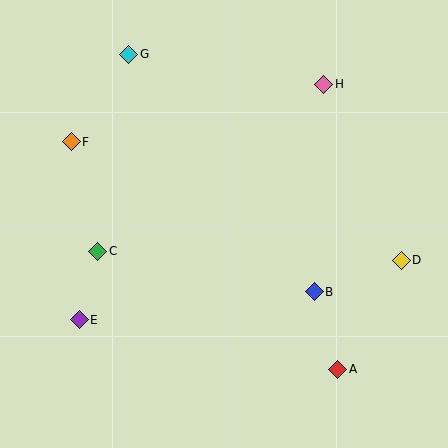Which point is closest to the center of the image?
Point B at (314, 292) is closest to the center.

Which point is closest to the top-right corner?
Point H is closest to the top-right corner.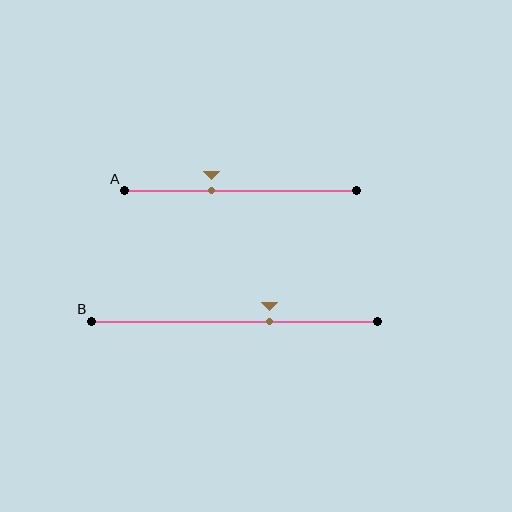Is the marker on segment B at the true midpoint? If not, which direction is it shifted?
No, the marker on segment B is shifted to the right by about 12% of the segment length.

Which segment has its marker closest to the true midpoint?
Segment B has its marker closest to the true midpoint.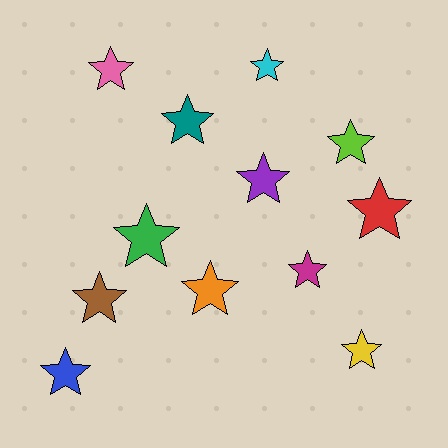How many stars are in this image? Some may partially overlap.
There are 12 stars.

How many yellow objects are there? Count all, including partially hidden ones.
There is 1 yellow object.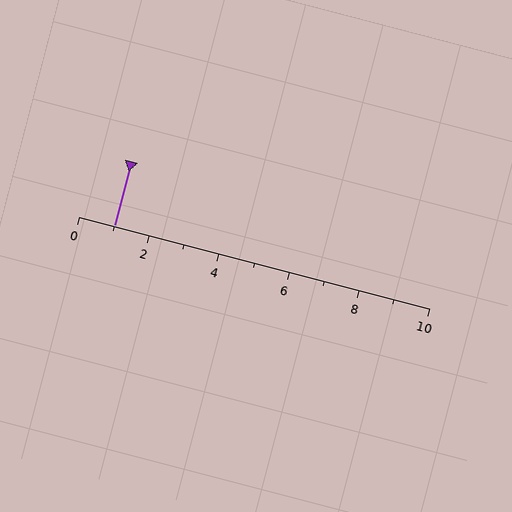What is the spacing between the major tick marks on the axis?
The major ticks are spaced 2 apart.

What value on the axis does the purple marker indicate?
The marker indicates approximately 1.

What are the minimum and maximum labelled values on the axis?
The axis runs from 0 to 10.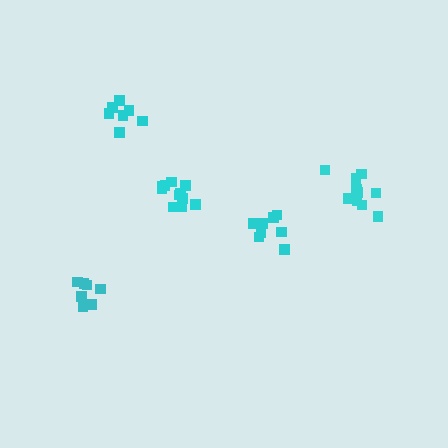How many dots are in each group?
Group 1: 12 dots, Group 2: 8 dots, Group 3: 10 dots, Group 4: 7 dots, Group 5: 7 dots (44 total).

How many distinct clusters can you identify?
There are 5 distinct clusters.